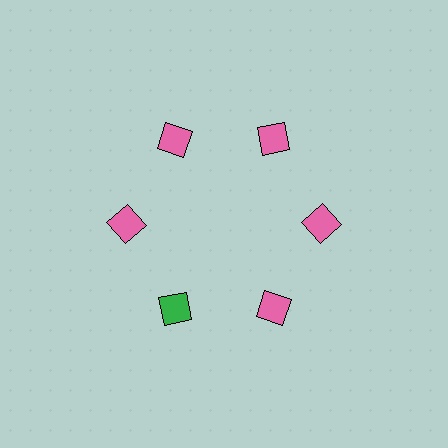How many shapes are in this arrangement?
There are 6 shapes arranged in a ring pattern.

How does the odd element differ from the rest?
It has a different color: green instead of pink.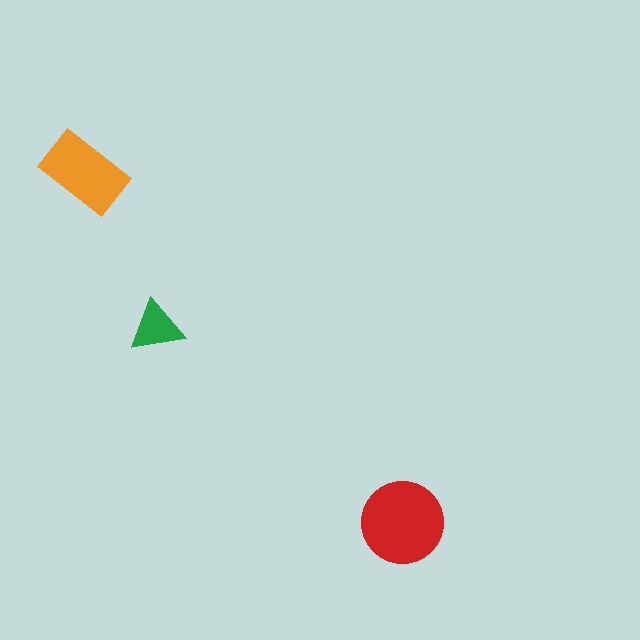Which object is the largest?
The red circle.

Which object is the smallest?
The green triangle.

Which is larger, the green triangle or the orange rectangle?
The orange rectangle.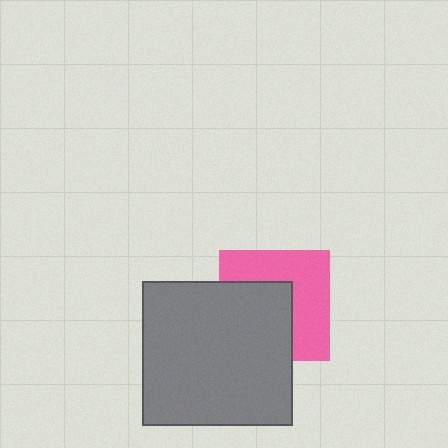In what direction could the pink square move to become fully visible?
The pink square could move toward the upper-right. That would shift it out from behind the gray rectangle entirely.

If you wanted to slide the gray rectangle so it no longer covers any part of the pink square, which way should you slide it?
Slide it toward the lower-left — that is the most direct way to separate the two shapes.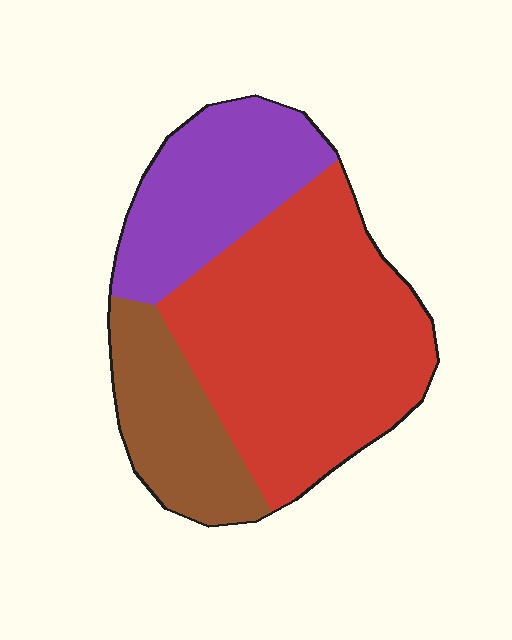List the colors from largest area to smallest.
From largest to smallest: red, purple, brown.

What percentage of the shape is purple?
Purple takes up about one quarter (1/4) of the shape.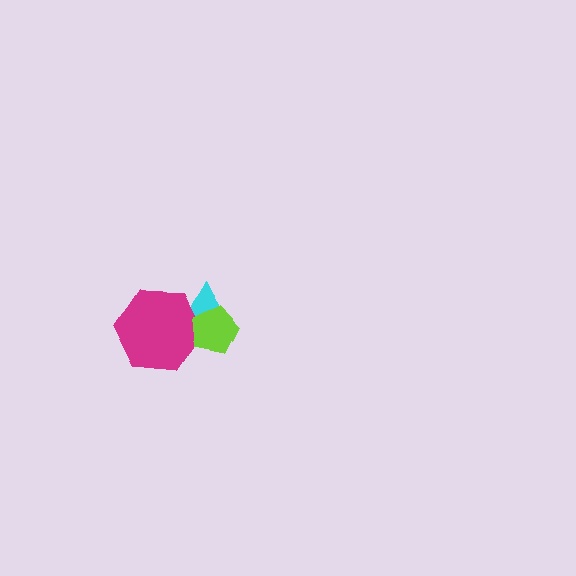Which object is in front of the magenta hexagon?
The lime pentagon is in front of the magenta hexagon.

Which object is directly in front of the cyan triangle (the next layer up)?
The magenta hexagon is directly in front of the cyan triangle.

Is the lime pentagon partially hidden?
No, no other shape covers it.